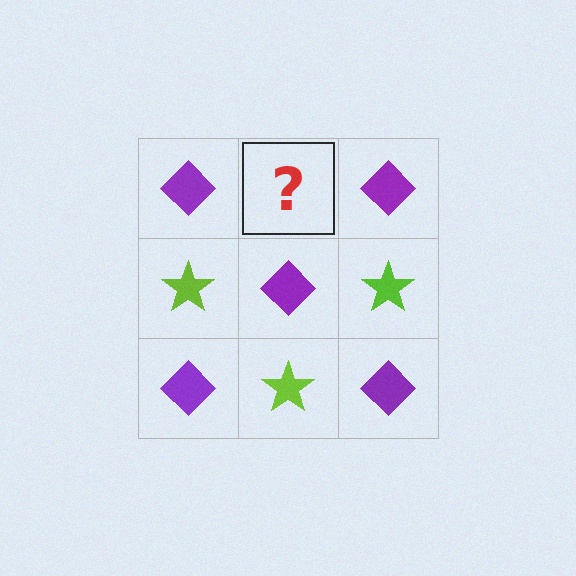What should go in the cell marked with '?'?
The missing cell should contain a lime star.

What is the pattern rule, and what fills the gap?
The rule is that it alternates purple diamond and lime star in a checkerboard pattern. The gap should be filled with a lime star.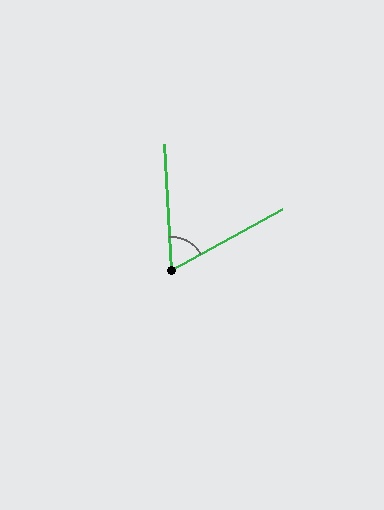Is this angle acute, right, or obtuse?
It is acute.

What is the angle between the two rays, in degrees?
Approximately 64 degrees.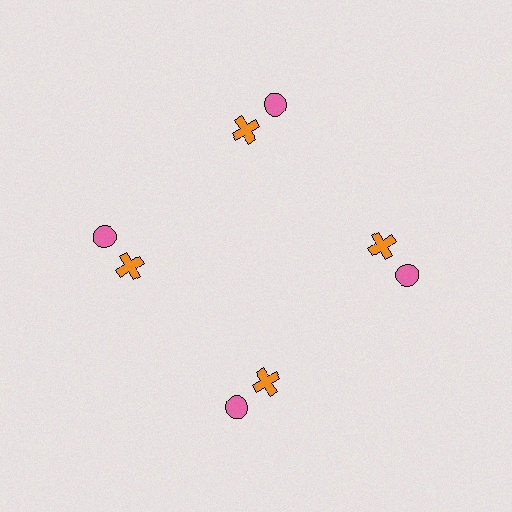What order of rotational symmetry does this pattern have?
This pattern has 4-fold rotational symmetry.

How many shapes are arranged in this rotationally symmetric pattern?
There are 8 shapes, arranged in 4 groups of 2.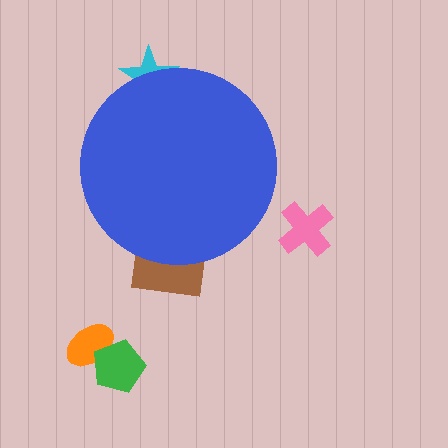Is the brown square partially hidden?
Yes, the brown square is partially hidden behind the blue circle.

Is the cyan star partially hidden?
Yes, the cyan star is partially hidden behind the blue circle.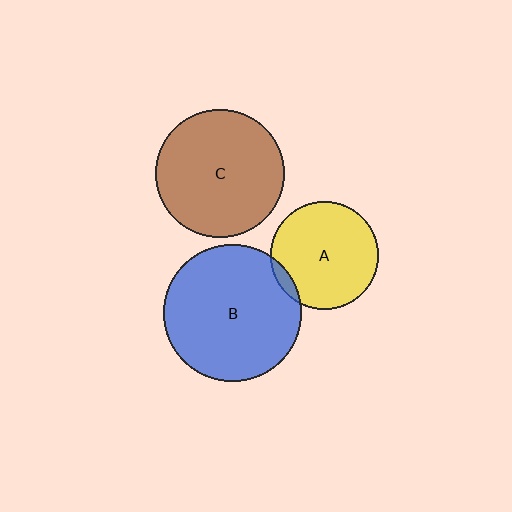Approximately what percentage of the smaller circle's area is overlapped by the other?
Approximately 5%.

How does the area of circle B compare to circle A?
Approximately 1.6 times.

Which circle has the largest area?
Circle B (blue).